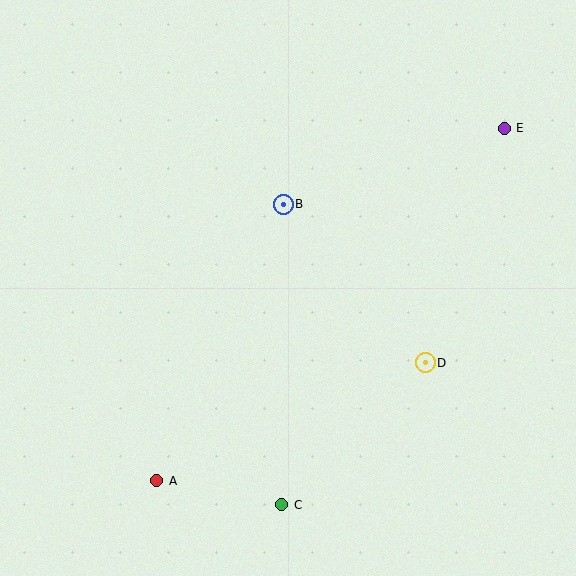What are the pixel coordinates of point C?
Point C is at (282, 505).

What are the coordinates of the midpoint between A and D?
The midpoint between A and D is at (291, 422).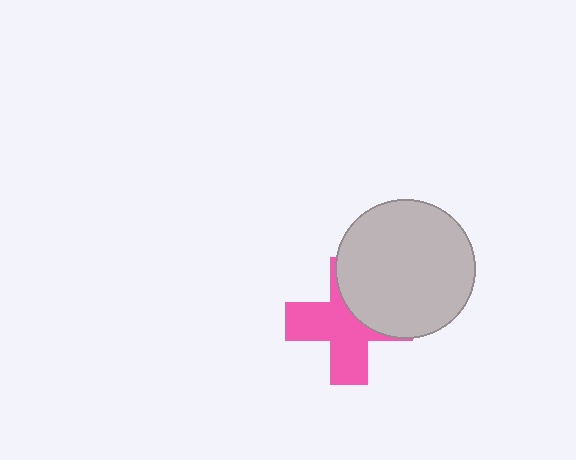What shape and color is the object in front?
The object in front is a light gray circle.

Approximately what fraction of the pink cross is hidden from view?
Roughly 39% of the pink cross is hidden behind the light gray circle.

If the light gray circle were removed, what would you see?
You would see the complete pink cross.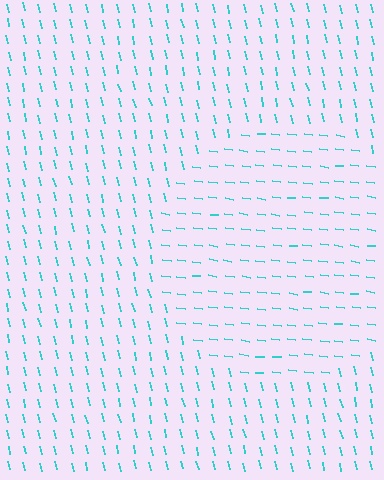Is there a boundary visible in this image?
Yes, there is a texture boundary formed by a change in line orientation.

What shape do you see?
I see a circle.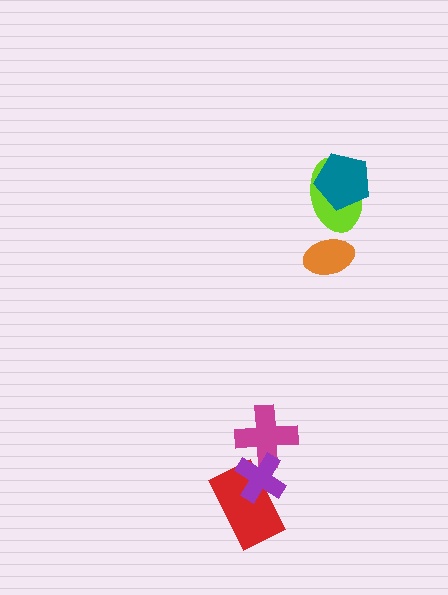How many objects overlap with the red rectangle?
1 object overlaps with the red rectangle.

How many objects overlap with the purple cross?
2 objects overlap with the purple cross.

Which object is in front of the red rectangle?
The purple cross is in front of the red rectangle.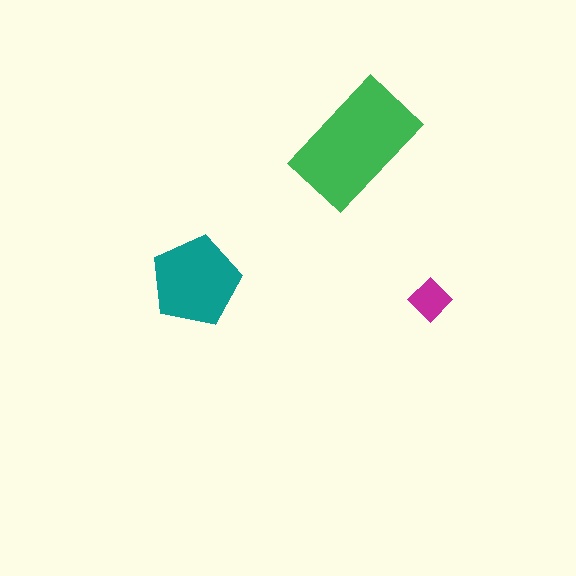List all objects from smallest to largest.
The magenta diamond, the teal pentagon, the green rectangle.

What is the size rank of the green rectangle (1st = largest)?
1st.